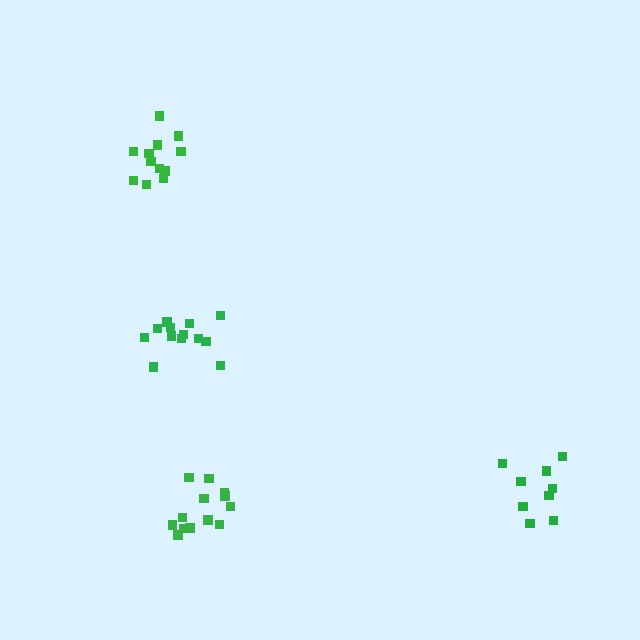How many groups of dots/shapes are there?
There are 4 groups.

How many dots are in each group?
Group 1: 12 dots, Group 2: 9 dots, Group 3: 13 dots, Group 4: 13 dots (47 total).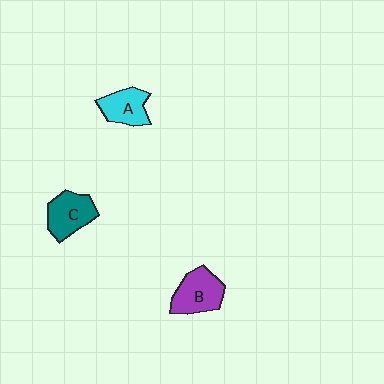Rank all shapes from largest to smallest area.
From largest to smallest: B (purple), C (teal), A (cyan).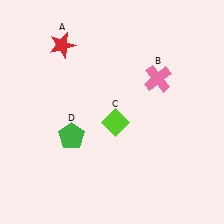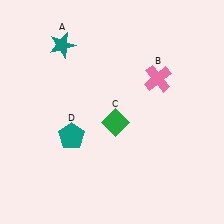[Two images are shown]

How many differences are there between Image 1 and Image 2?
There are 3 differences between the two images.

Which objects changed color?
A changed from red to teal. C changed from lime to green. D changed from green to teal.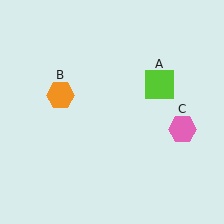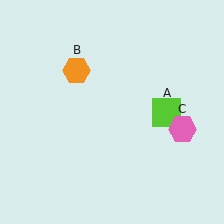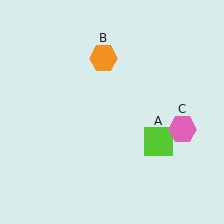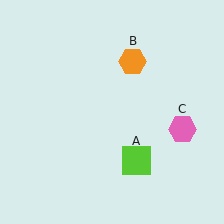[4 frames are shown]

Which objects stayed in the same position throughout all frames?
Pink hexagon (object C) remained stationary.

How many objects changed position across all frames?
2 objects changed position: lime square (object A), orange hexagon (object B).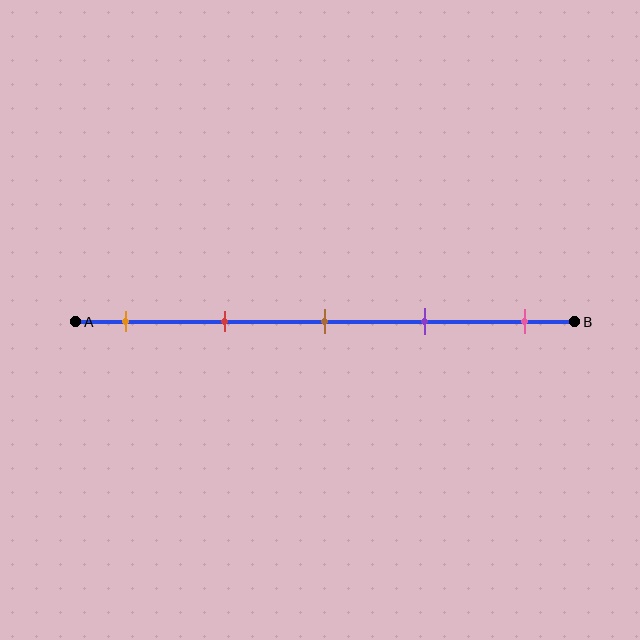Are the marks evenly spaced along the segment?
Yes, the marks are approximately evenly spaced.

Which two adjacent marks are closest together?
The brown and purple marks are the closest adjacent pair.